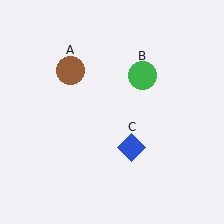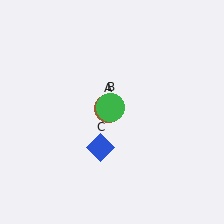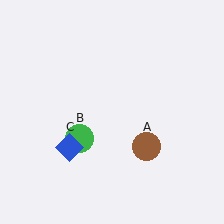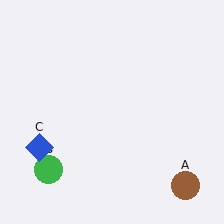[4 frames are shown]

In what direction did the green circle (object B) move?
The green circle (object B) moved down and to the left.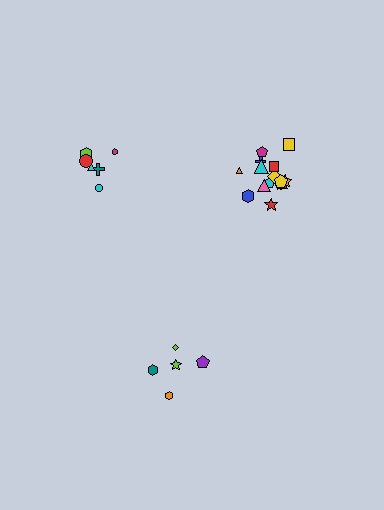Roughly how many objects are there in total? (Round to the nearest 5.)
Roughly 25 objects in total.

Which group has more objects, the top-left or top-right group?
The top-right group.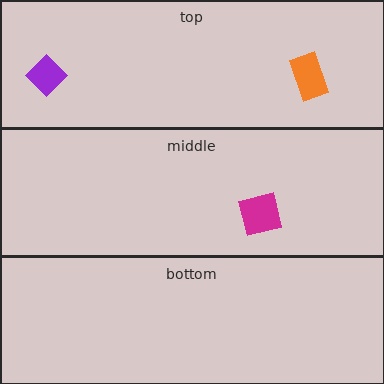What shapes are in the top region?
The purple diamond, the orange rectangle.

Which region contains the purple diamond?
The top region.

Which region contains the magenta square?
The middle region.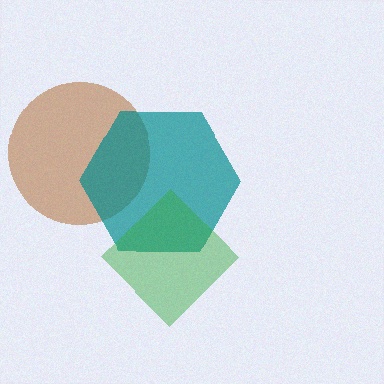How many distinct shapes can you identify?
There are 3 distinct shapes: a brown circle, a teal hexagon, a green diamond.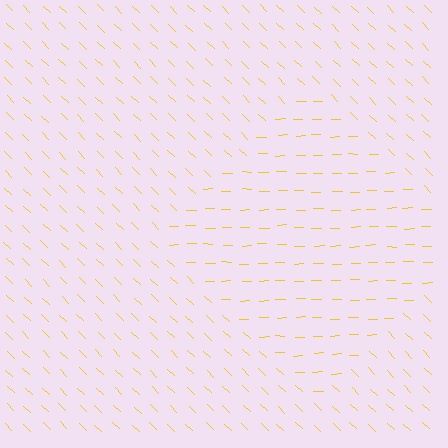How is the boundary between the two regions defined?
The boundary is defined purely by a change in line orientation (approximately 45 degrees difference). All lines are the same color and thickness.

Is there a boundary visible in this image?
Yes, there is a texture boundary formed by a change in line orientation.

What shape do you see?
I see a diamond.